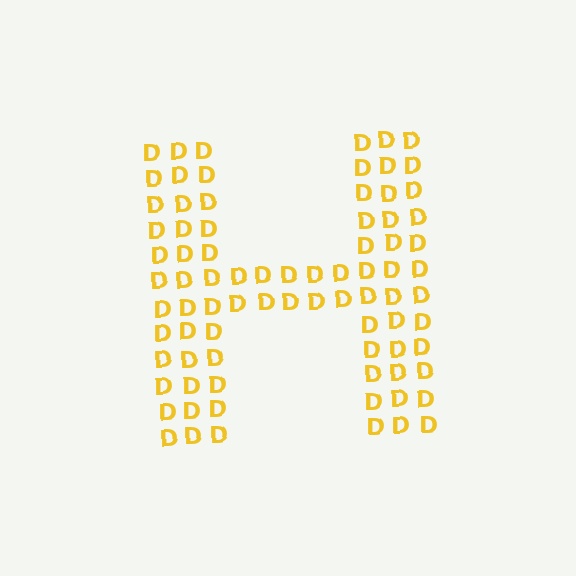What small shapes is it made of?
It is made of small letter D's.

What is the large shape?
The large shape is the letter H.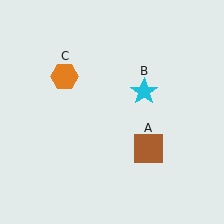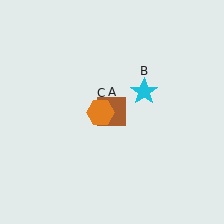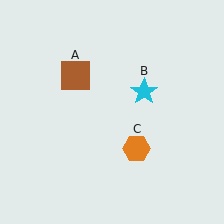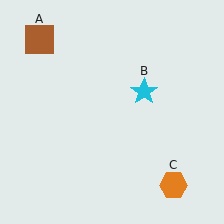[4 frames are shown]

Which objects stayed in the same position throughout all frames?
Cyan star (object B) remained stationary.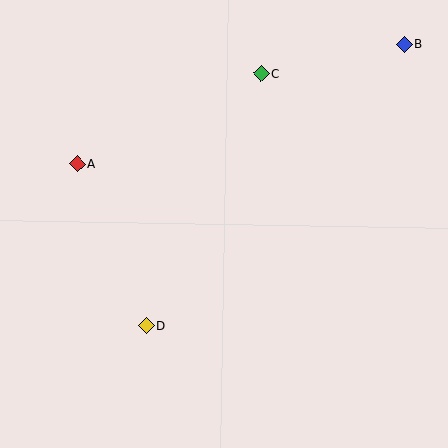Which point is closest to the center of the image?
Point D at (146, 325) is closest to the center.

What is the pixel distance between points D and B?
The distance between D and B is 382 pixels.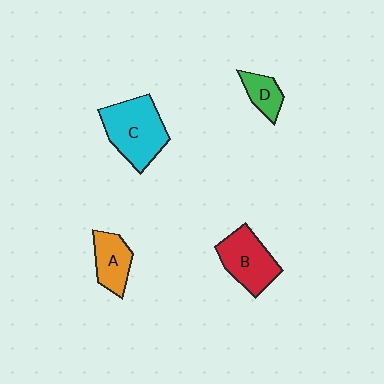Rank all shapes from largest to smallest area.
From largest to smallest: C (cyan), B (red), A (orange), D (green).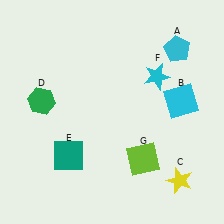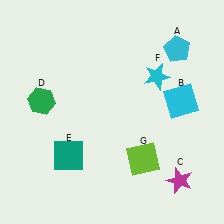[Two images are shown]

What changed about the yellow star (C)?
In Image 1, C is yellow. In Image 2, it changed to magenta.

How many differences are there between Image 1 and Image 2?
There is 1 difference between the two images.